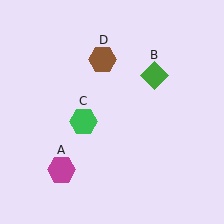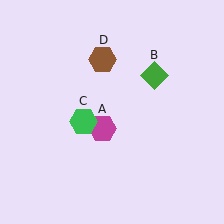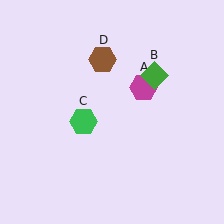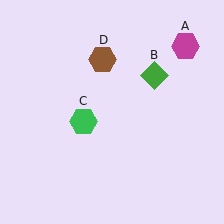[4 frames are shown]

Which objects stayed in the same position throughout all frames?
Green diamond (object B) and green hexagon (object C) and brown hexagon (object D) remained stationary.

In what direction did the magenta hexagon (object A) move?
The magenta hexagon (object A) moved up and to the right.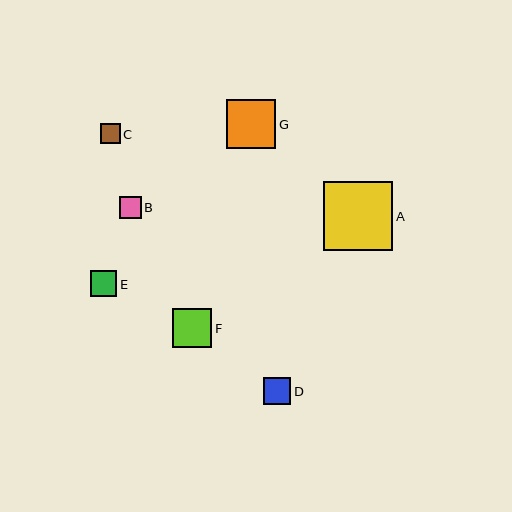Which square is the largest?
Square A is the largest with a size of approximately 69 pixels.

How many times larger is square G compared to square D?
Square G is approximately 1.8 times the size of square D.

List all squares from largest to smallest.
From largest to smallest: A, G, F, D, E, B, C.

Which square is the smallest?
Square C is the smallest with a size of approximately 20 pixels.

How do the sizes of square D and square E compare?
Square D and square E are approximately the same size.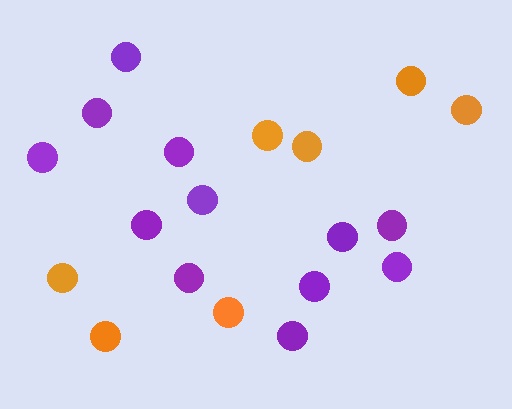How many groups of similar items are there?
There are 2 groups: one group of purple circles (12) and one group of orange circles (7).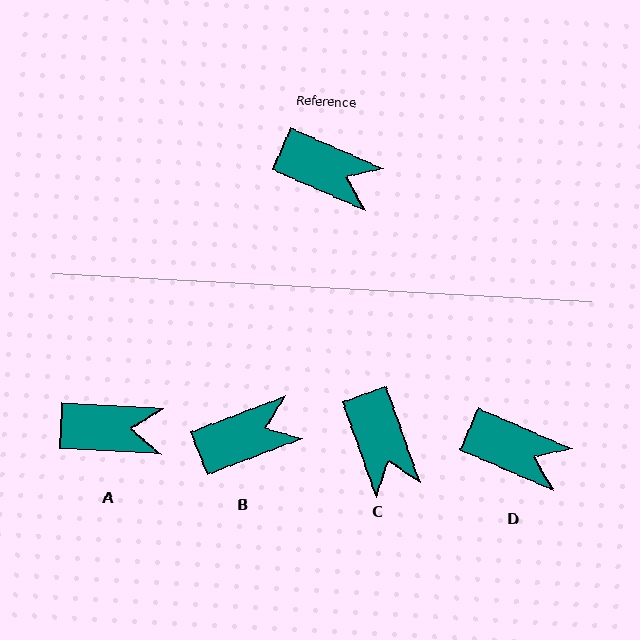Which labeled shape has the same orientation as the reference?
D.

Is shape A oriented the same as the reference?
No, it is off by about 20 degrees.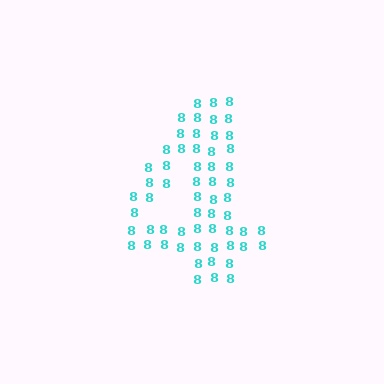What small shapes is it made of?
It is made of small digit 8's.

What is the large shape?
The large shape is the digit 4.